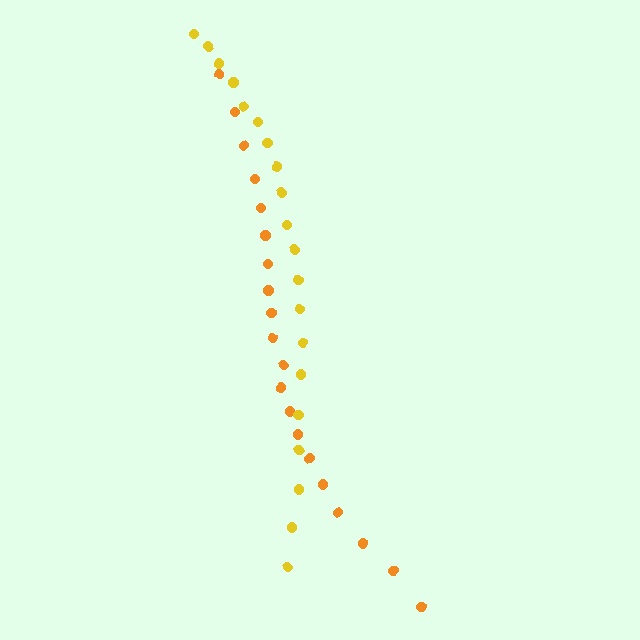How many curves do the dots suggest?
There are 2 distinct paths.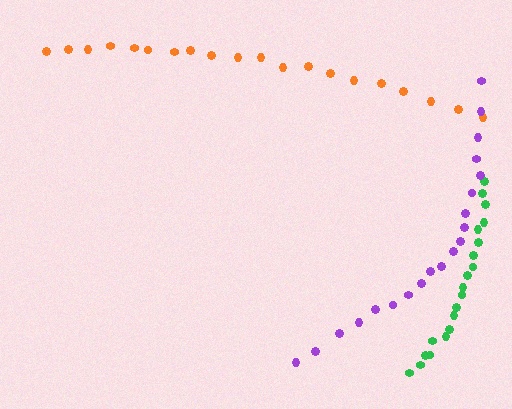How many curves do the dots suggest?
There are 3 distinct paths.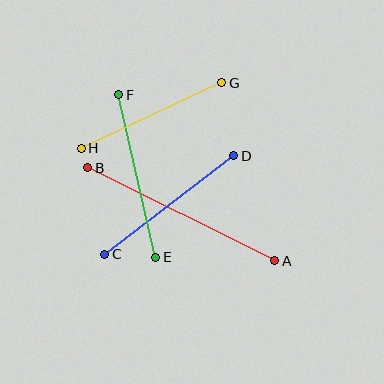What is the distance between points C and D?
The distance is approximately 162 pixels.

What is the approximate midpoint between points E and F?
The midpoint is at approximately (137, 176) pixels.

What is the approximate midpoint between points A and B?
The midpoint is at approximately (181, 214) pixels.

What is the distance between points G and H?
The distance is approximately 154 pixels.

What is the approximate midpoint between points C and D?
The midpoint is at approximately (169, 205) pixels.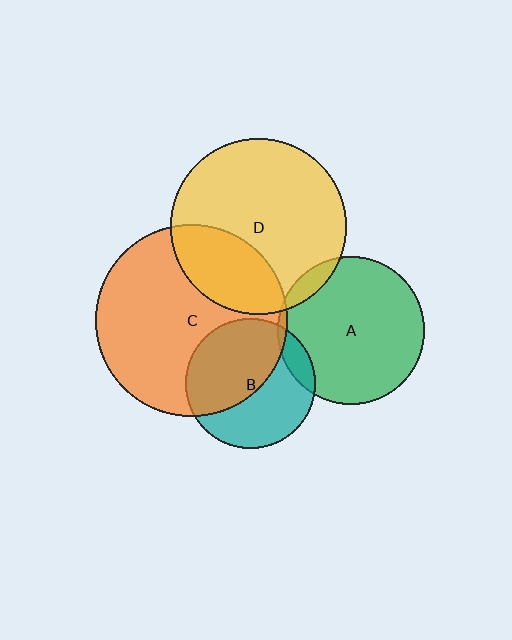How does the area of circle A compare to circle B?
Approximately 1.3 times.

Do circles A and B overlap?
Yes.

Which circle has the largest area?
Circle C (orange).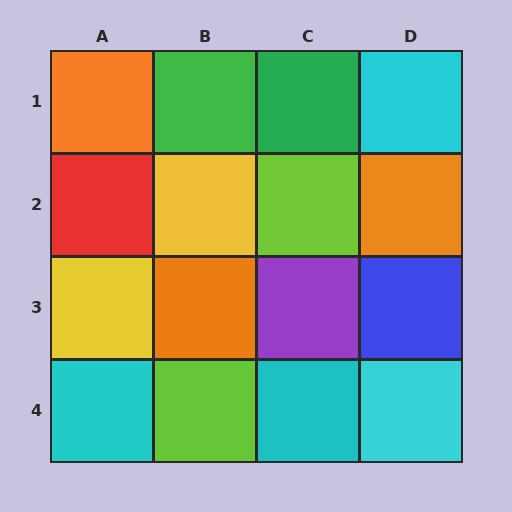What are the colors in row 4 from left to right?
Cyan, lime, cyan, cyan.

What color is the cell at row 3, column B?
Orange.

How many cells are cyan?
4 cells are cyan.